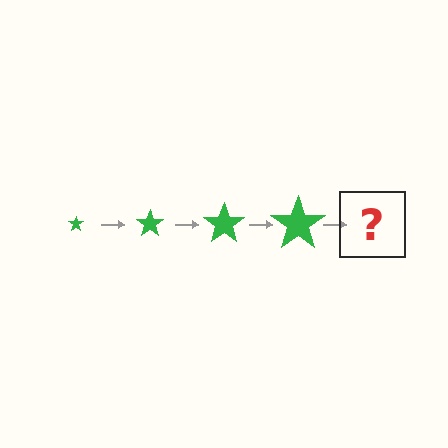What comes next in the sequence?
The next element should be a green star, larger than the previous one.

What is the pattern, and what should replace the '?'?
The pattern is that the star gets progressively larger each step. The '?' should be a green star, larger than the previous one.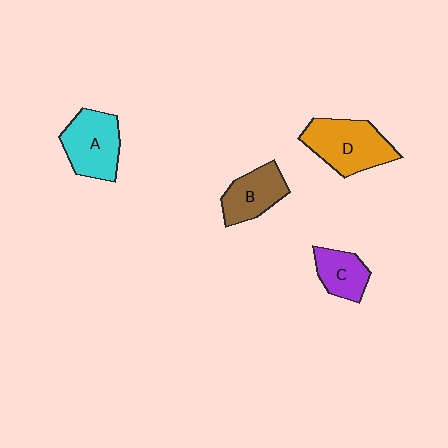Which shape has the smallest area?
Shape C (purple).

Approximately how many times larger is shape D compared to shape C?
Approximately 1.8 times.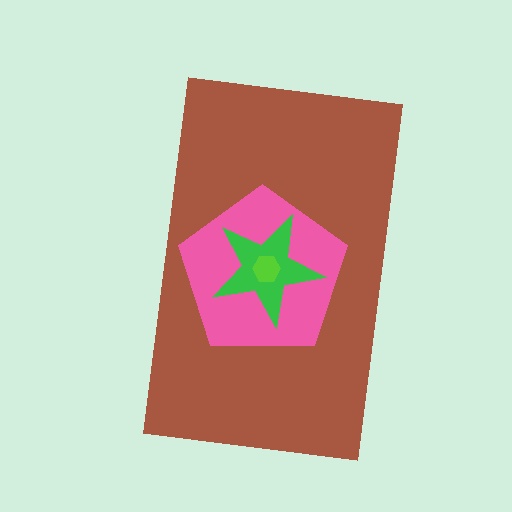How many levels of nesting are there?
4.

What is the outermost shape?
The brown rectangle.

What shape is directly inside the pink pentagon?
The green star.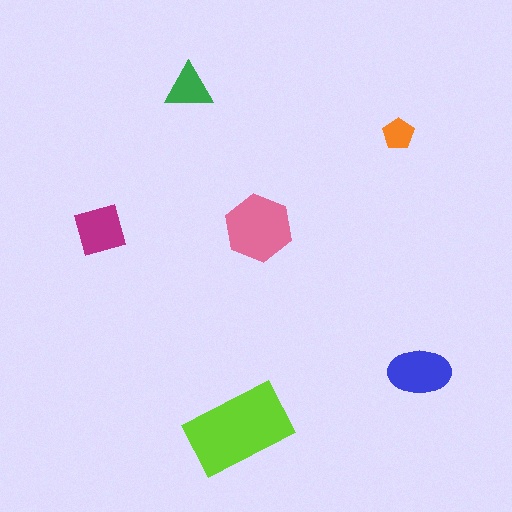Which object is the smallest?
The orange pentagon.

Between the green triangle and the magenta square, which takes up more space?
The magenta square.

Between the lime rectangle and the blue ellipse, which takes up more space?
The lime rectangle.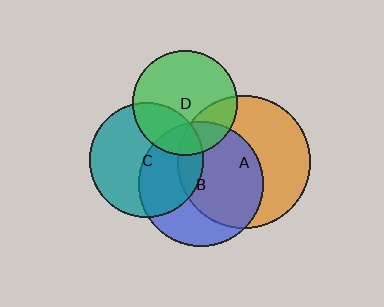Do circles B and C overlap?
Yes.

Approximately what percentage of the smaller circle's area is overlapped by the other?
Approximately 45%.